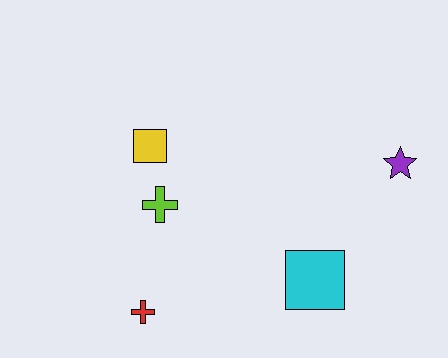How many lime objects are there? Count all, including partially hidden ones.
There is 1 lime object.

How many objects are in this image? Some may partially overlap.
There are 5 objects.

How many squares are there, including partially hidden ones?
There are 2 squares.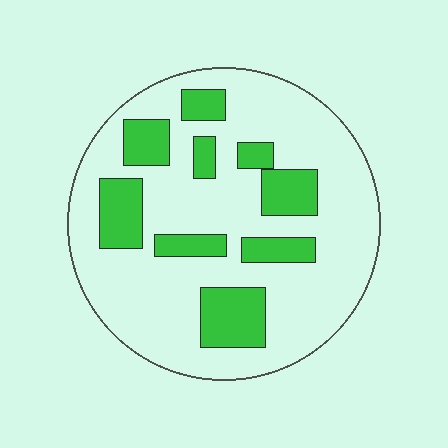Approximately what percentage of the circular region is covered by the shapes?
Approximately 25%.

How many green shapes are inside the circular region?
9.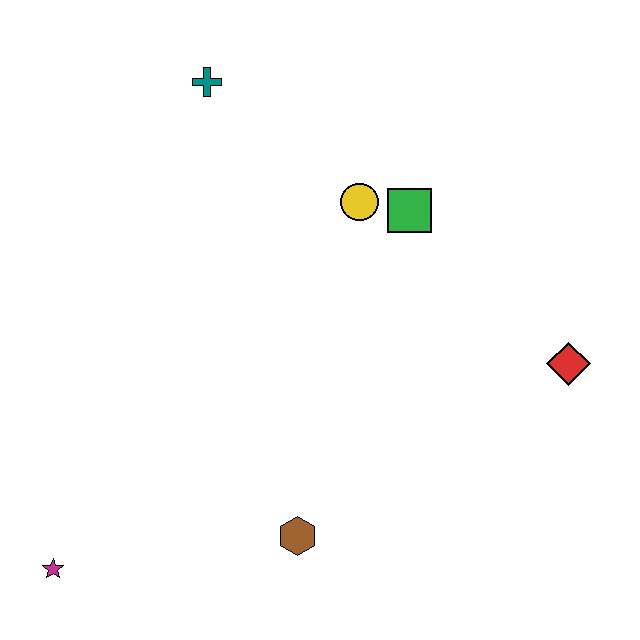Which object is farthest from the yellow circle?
The magenta star is farthest from the yellow circle.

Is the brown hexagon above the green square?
No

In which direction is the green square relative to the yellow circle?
The green square is to the right of the yellow circle.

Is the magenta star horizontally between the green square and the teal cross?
No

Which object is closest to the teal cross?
The yellow circle is closest to the teal cross.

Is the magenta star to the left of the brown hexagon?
Yes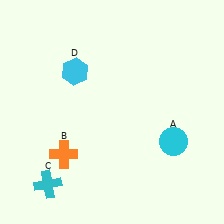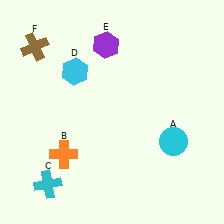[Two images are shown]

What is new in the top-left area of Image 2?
A brown cross (F) was added in the top-left area of Image 2.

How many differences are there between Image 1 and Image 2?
There are 2 differences between the two images.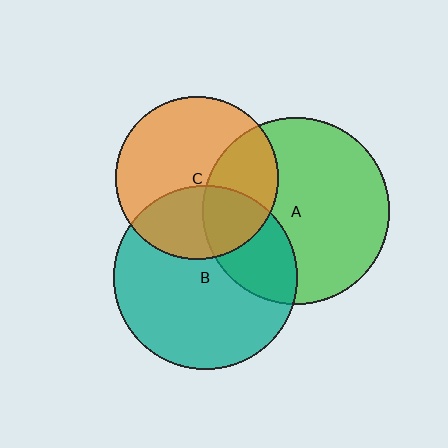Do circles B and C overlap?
Yes.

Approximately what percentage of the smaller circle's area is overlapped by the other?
Approximately 35%.